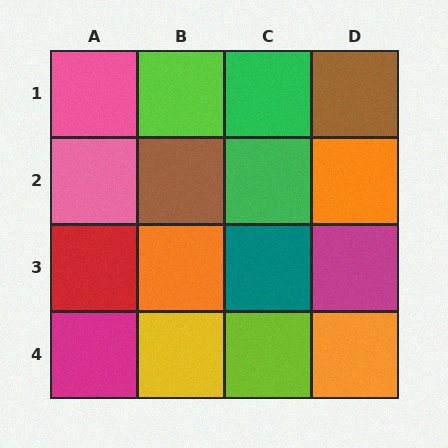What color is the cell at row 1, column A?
Pink.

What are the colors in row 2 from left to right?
Pink, brown, green, orange.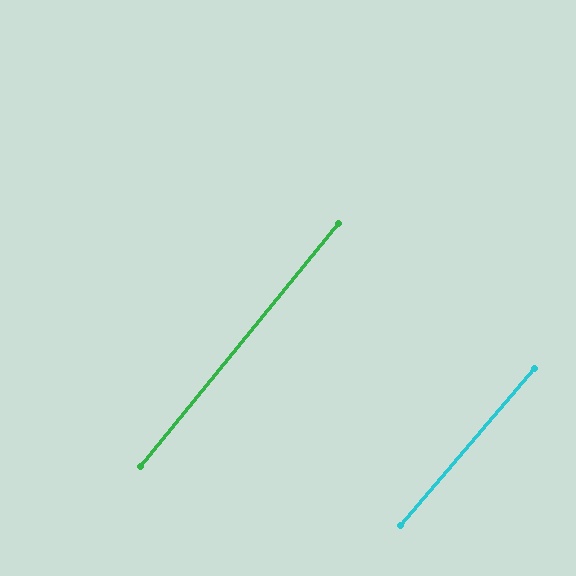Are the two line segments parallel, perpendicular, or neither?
Parallel — their directions differ by only 1.1°.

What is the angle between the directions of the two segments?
Approximately 1 degree.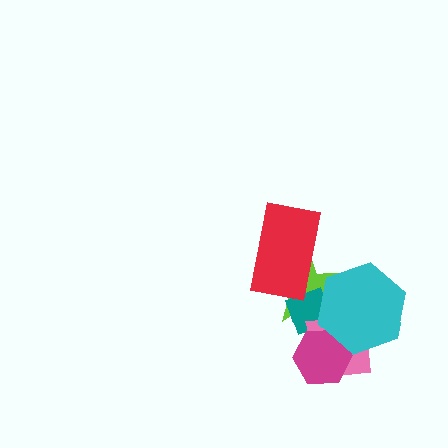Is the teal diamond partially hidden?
Yes, it is partially covered by another shape.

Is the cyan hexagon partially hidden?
No, no other shape covers it.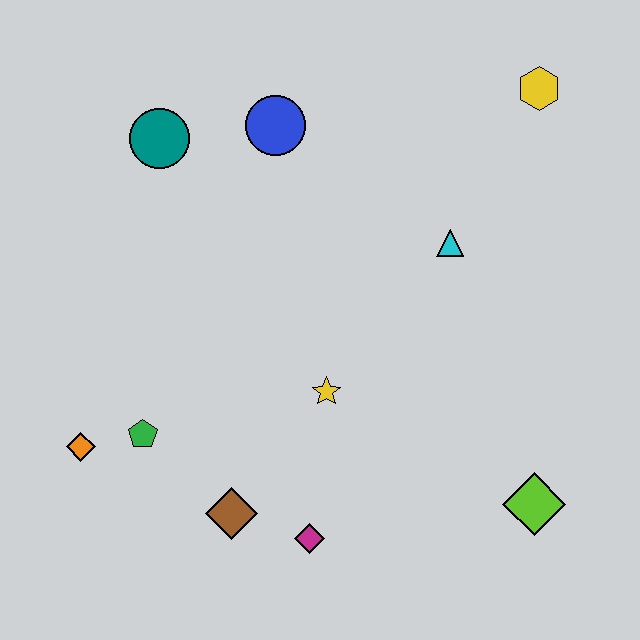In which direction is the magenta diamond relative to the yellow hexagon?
The magenta diamond is below the yellow hexagon.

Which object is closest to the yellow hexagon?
The cyan triangle is closest to the yellow hexagon.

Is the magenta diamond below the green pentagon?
Yes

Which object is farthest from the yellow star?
The yellow hexagon is farthest from the yellow star.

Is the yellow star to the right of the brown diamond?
Yes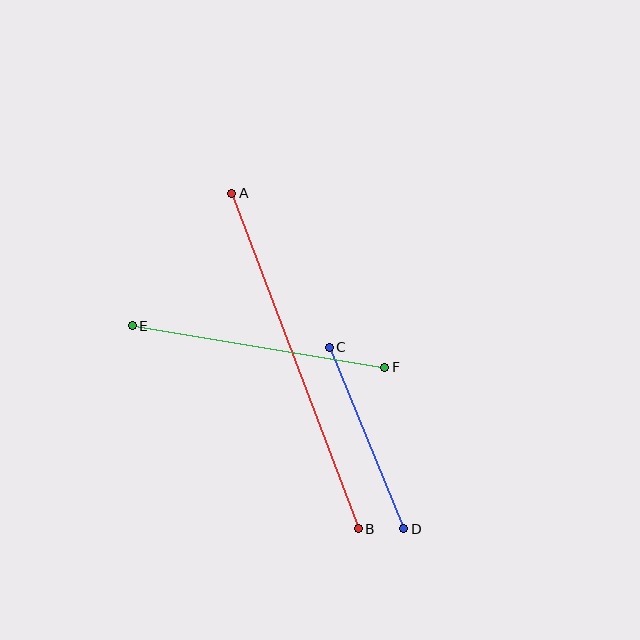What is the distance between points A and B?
The distance is approximately 359 pixels.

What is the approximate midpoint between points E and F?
The midpoint is at approximately (259, 346) pixels.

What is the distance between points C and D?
The distance is approximately 197 pixels.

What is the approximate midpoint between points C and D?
The midpoint is at approximately (366, 438) pixels.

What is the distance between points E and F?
The distance is approximately 256 pixels.